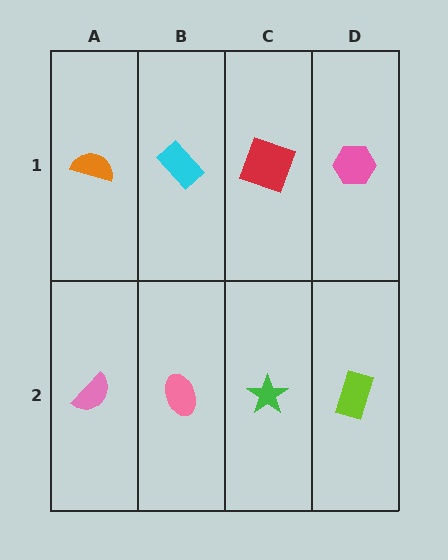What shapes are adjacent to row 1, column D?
A lime rectangle (row 2, column D), a red square (row 1, column C).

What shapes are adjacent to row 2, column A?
An orange semicircle (row 1, column A), a pink ellipse (row 2, column B).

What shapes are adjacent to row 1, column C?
A green star (row 2, column C), a cyan rectangle (row 1, column B), a pink hexagon (row 1, column D).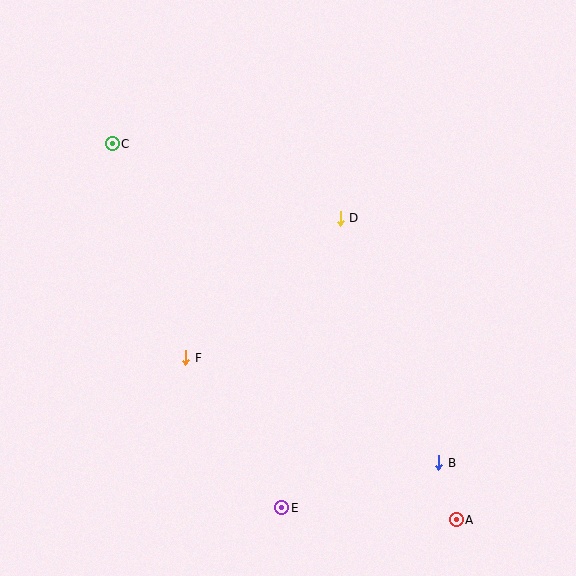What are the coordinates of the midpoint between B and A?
The midpoint between B and A is at (447, 491).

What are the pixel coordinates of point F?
Point F is at (186, 358).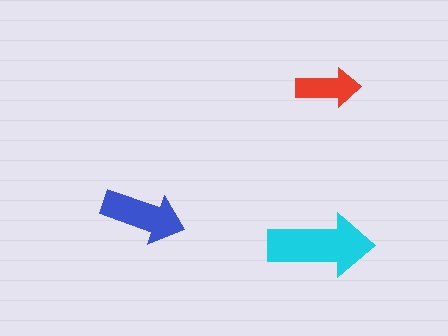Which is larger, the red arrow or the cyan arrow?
The cyan one.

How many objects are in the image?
There are 3 objects in the image.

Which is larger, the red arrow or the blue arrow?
The blue one.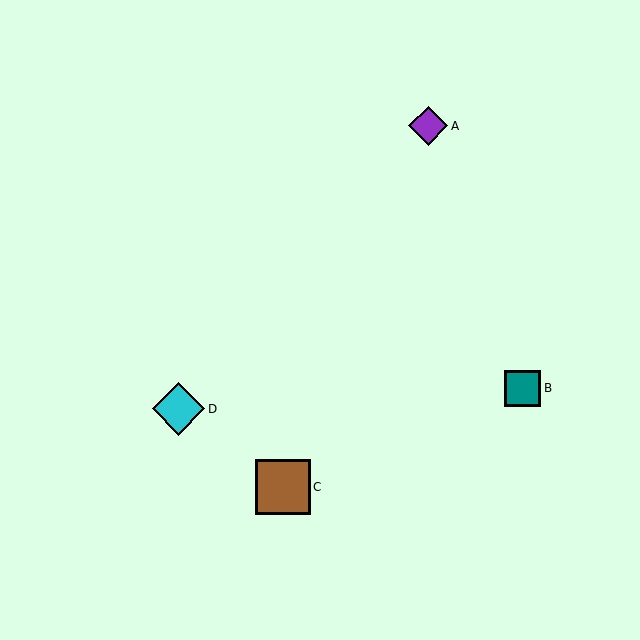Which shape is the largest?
The brown square (labeled C) is the largest.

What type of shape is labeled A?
Shape A is a purple diamond.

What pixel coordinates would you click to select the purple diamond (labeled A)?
Click at (428, 126) to select the purple diamond A.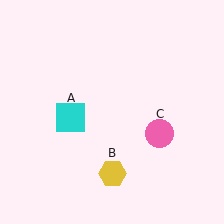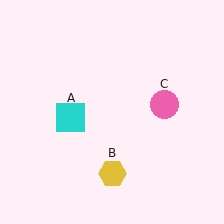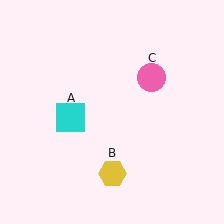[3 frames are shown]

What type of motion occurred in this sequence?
The pink circle (object C) rotated counterclockwise around the center of the scene.